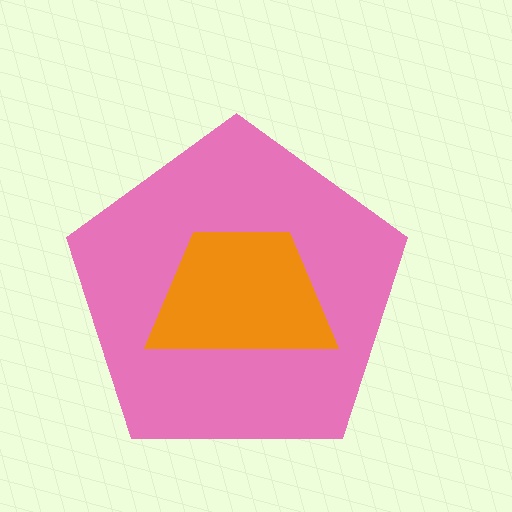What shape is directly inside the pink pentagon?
The orange trapezoid.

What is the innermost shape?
The orange trapezoid.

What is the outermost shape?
The pink pentagon.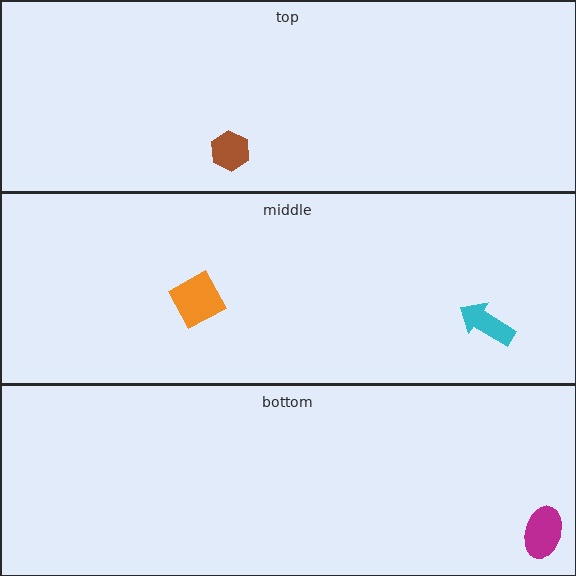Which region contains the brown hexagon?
The top region.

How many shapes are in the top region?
1.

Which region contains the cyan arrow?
The middle region.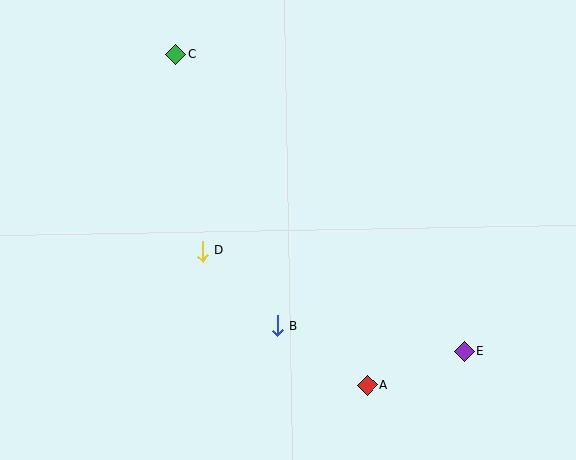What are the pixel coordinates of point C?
Point C is at (176, 54).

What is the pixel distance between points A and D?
The distance between A and D is 212 pixels.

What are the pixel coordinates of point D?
Point D is at (203, 251).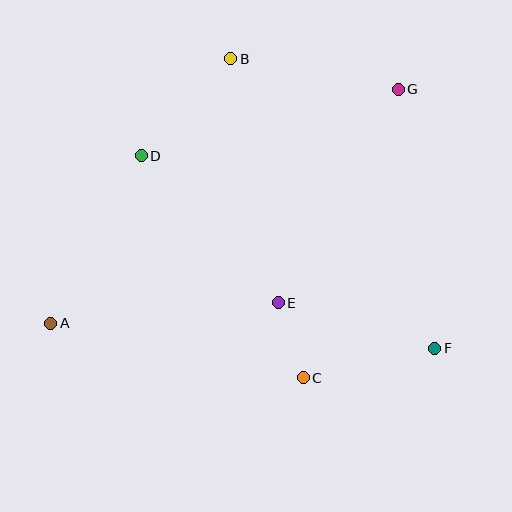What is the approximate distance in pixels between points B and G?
The distance between B and G is approximately 171 pixels.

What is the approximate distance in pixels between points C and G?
The distance between C and G is approximately 304 pixels.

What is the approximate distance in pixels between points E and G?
The distance between E and G is approximately 245 pixels.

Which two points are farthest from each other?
Points A and G are farthest from each other.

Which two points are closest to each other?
Points C and E are closest to each other.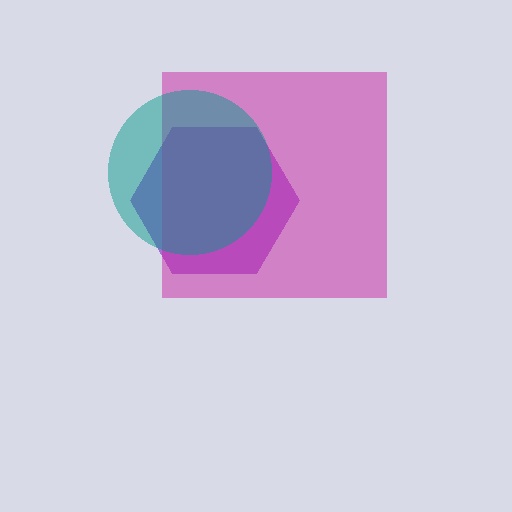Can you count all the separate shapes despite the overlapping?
Yes, there are 3 separate shapes.